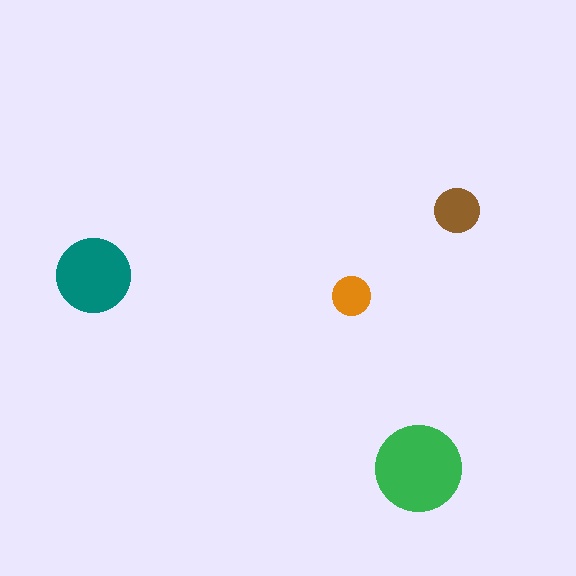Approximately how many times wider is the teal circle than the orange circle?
About 2 times wider.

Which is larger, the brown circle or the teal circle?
The teal one.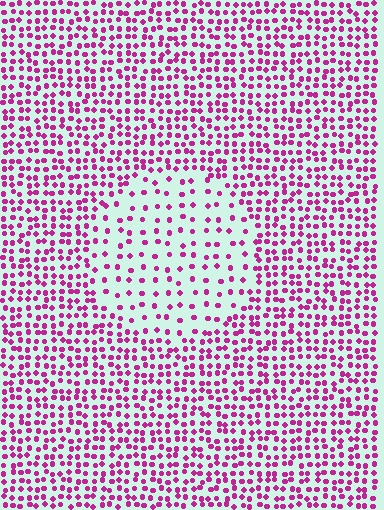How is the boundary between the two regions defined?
The boundary is defined by a change in element density (approximately 2.3x ratio). All elements are the same color, size, and shape.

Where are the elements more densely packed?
The elements are more densely packed outside the circle boundary.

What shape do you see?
I see a circle.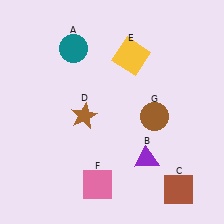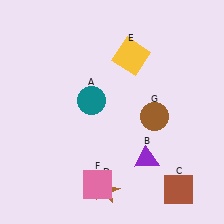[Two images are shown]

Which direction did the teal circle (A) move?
The teal circle (A) moved down.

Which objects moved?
The objects that moved are: the teal circle (A), the brown star (D).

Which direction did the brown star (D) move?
The brown star (D) moved down.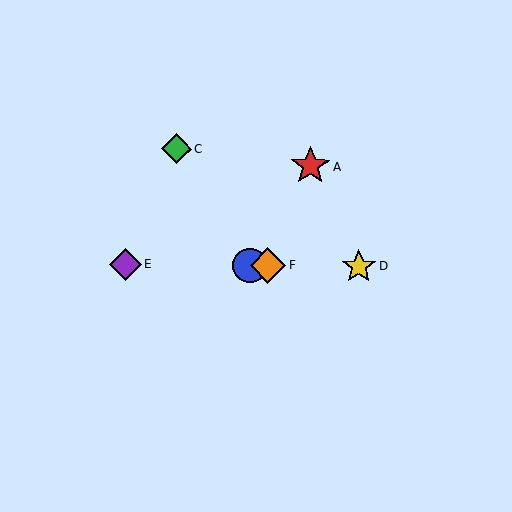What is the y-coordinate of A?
Object A is at y≈166.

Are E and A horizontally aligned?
No, E is at y≈264 and A is at y≈166.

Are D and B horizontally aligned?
Yes, both are at y≈266.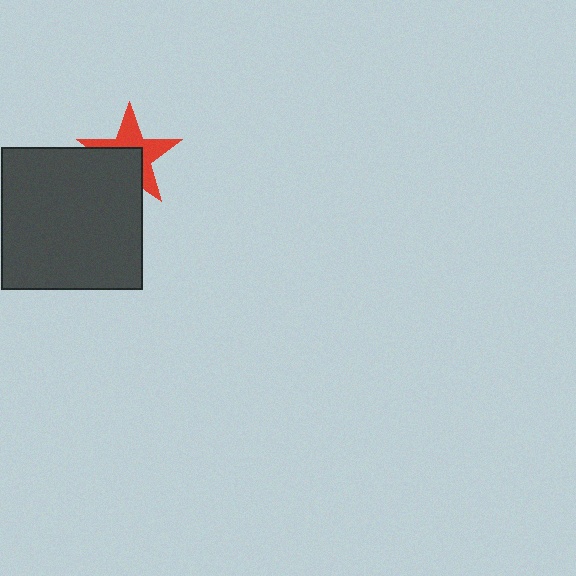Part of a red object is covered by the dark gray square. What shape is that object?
It is a star.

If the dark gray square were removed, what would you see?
You would see the complete red star.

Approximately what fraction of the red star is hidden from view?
Roughly 46% of the red star is hidden behind the dark gray square.